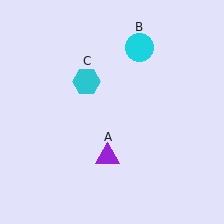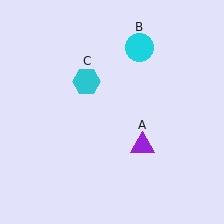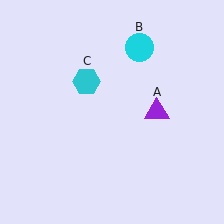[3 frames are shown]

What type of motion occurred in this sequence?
The purple triangle (object A) rotated counterclockwise around the center of the scene.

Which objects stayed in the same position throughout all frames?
Cyan circle (object B) and cyan hexagon (object C) remained stationary.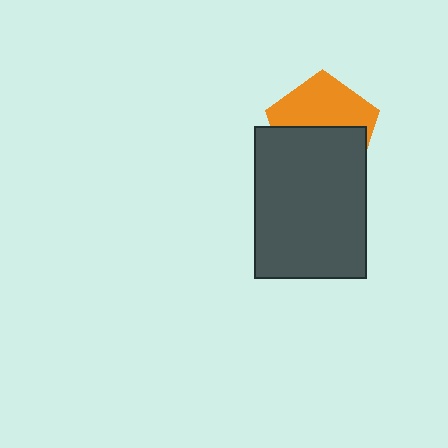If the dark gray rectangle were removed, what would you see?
You would see the complete orange pentagon.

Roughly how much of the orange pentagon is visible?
About half of it is visible (roughly 48%).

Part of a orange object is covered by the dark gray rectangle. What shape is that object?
It is a pentagon.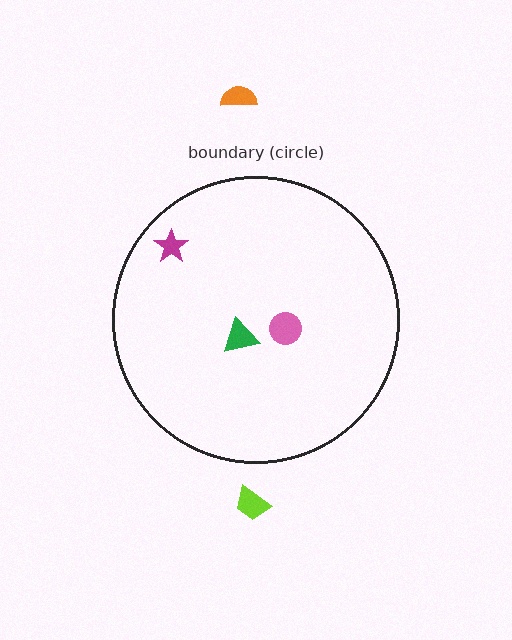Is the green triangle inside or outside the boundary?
Inside.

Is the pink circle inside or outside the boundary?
Inside.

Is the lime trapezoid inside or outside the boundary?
Outside.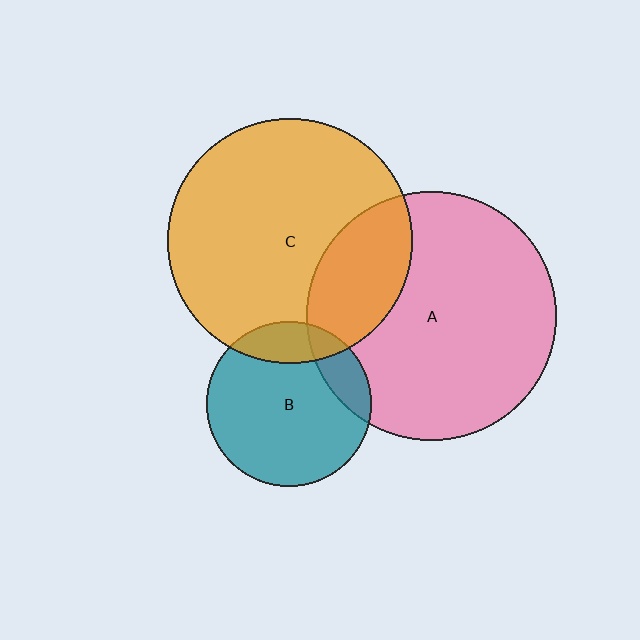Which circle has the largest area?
Circle A (pink).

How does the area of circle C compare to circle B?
Approximately 2.2 times.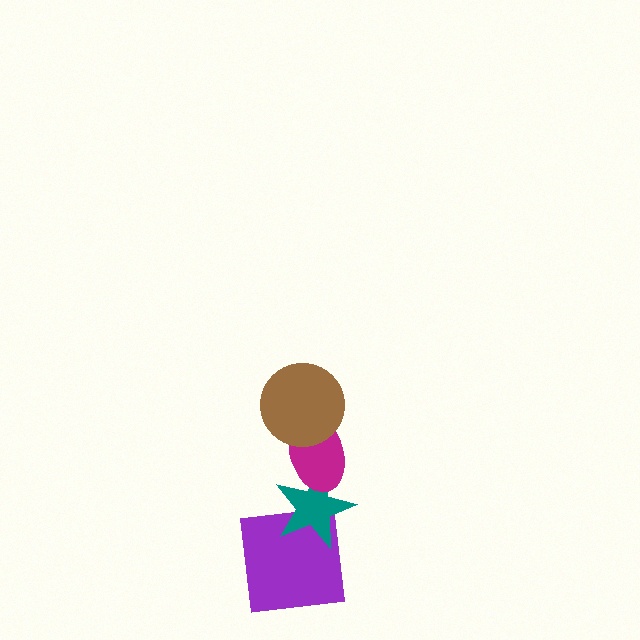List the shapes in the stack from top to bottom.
From top to bottom: the brown circle, the magenta ellipse, the teal star, the purple square.